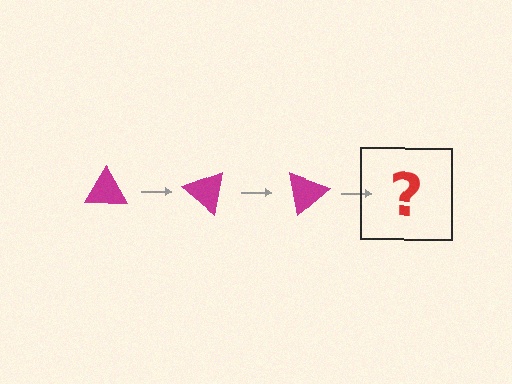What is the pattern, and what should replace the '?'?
The pattern is that the triangle rotates 40 degrees each step. The '?' should be a magenta triangle rotated 120 degrees.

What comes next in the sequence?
The next element should be a magenta triangle rotated 120 degrees.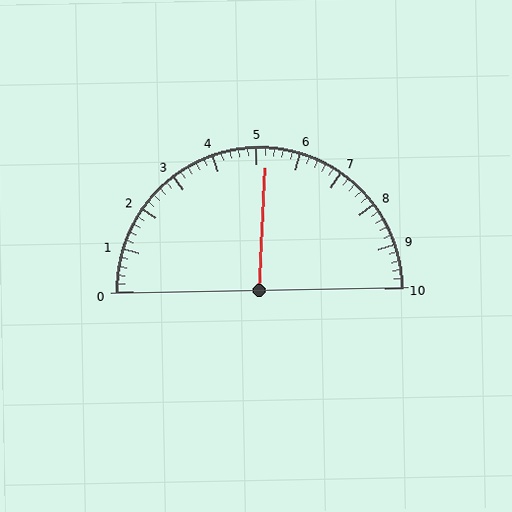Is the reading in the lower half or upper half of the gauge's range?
The reading is in the upper half of the range (0 to 10).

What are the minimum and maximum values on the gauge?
The gauge ranges from 0 to 10.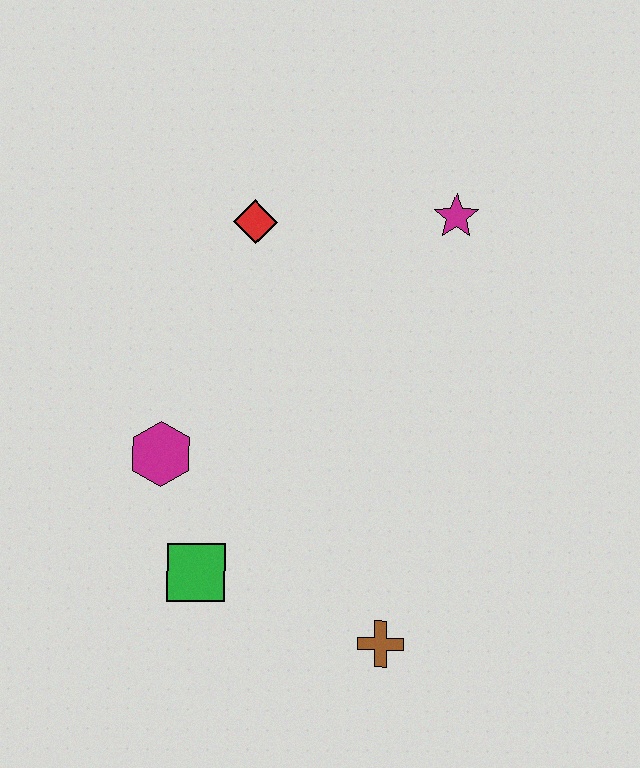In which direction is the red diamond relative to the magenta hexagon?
The red diamond is above the magenta hexagon.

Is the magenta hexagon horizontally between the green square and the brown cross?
No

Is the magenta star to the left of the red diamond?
No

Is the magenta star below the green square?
No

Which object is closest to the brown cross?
The green square is closest to the brown cross.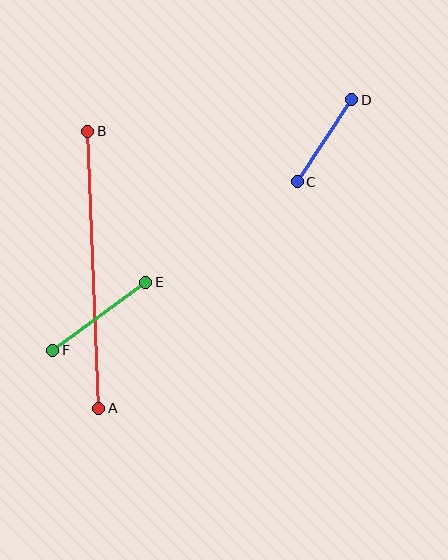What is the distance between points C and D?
The distance is approximately 99 pixels.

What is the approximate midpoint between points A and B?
The midpoint is at approximately (93, 270) pixels.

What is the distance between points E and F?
The distance is approximately 115 pixels.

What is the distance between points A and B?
The distance is approximately 277 pixels.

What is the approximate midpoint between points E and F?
The midpoint is at approximately (99, 316) pixels.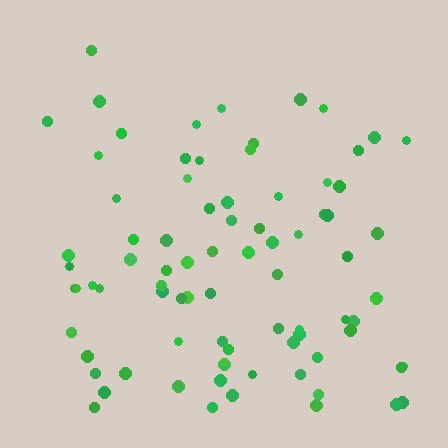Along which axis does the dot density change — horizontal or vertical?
Vertical.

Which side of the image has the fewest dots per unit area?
The top.